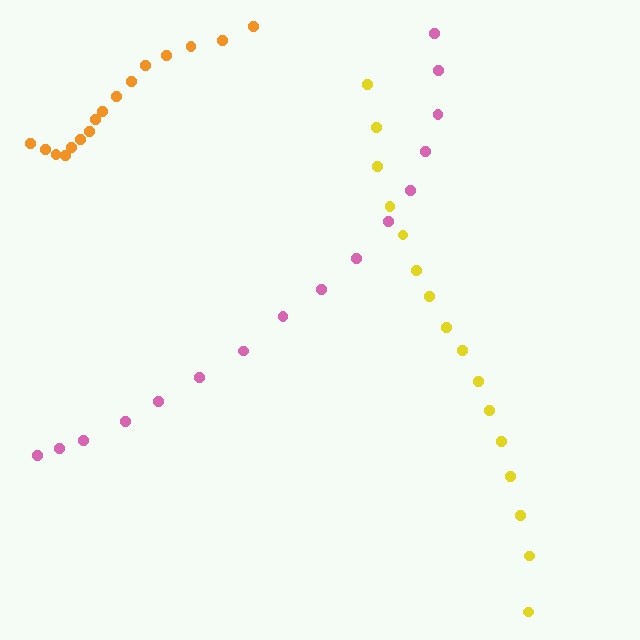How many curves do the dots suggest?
There are 3 distinct paths.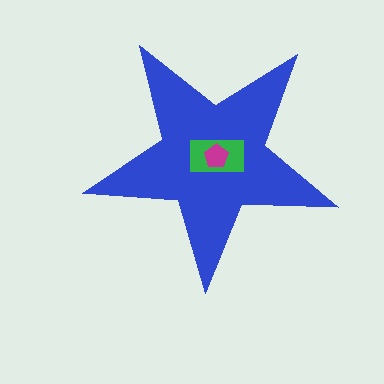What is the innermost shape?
The magenta pentagon.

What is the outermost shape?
The blue star.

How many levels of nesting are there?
3.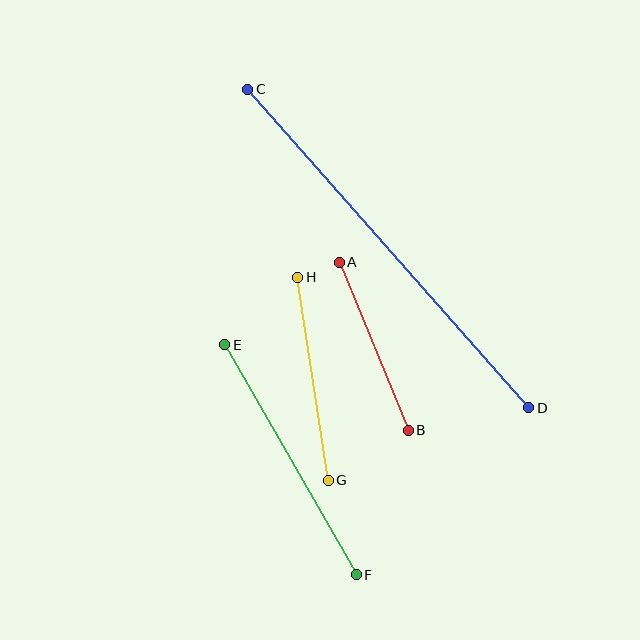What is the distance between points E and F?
The distance is approximately 265 pixels.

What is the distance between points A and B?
The distance is approximately 182 pixels.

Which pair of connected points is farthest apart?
Points C and D are farthest apart.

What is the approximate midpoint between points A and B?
The midpoint is at approximately (374, 346) pixels.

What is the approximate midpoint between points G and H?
The midpoint is at approximately (313, 379) pixels.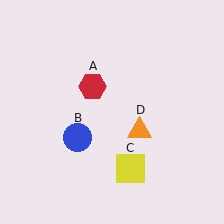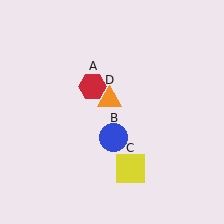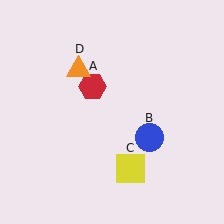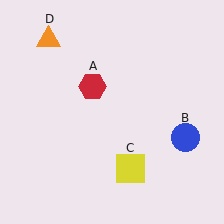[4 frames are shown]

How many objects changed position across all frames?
2 objects changed position: blue circle (object B), orange triangle (object D).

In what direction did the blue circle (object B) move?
The blue circle (object B) moved right.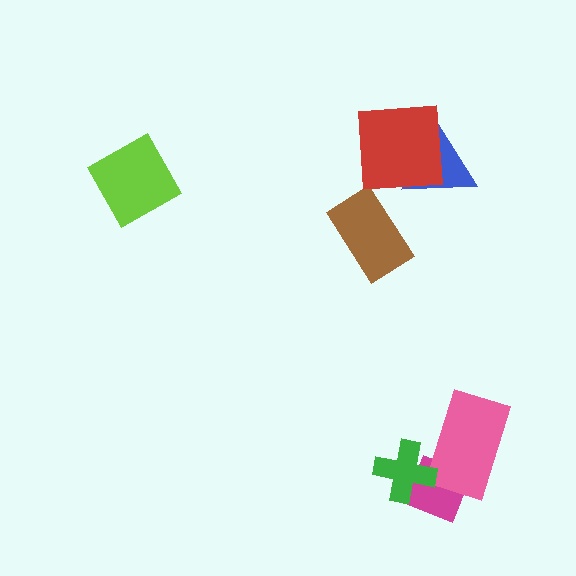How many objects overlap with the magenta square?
2 objects overlap with the magenta square.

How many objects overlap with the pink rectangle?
2 objects overlap with the pink rectangle.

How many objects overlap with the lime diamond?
0 objects overlap with the lime diamond.